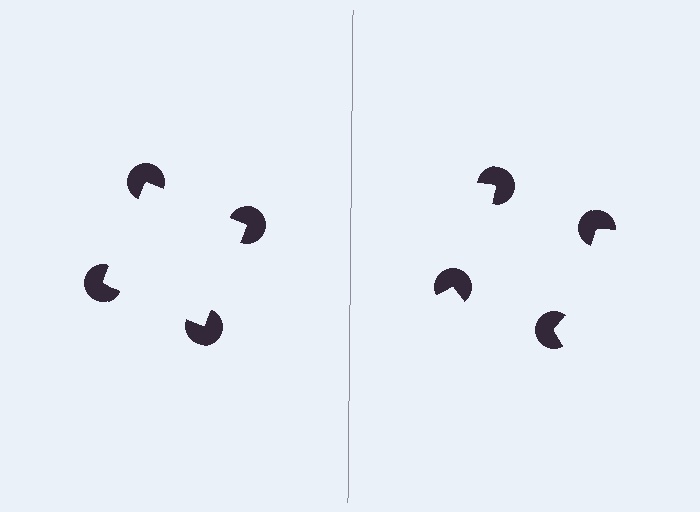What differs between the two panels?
The pac-man discs are positioned identically on both sides; only the wedge orientations differ. On the left they align to a square; on the right they are misaligned.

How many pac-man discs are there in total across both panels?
8 — 4 on each side.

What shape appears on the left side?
An illusory square.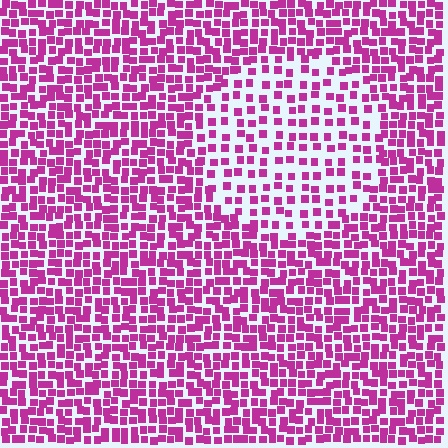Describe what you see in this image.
The image contains small magenta elements arranged at two different densities. A circle-shaped region is visible where the elements are less densely packed than the surrounding area.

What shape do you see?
I see a circle.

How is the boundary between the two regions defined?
The boundary is defined by a change in element density (approximately 1.9x ratio). All elements are the same color, size, and shape.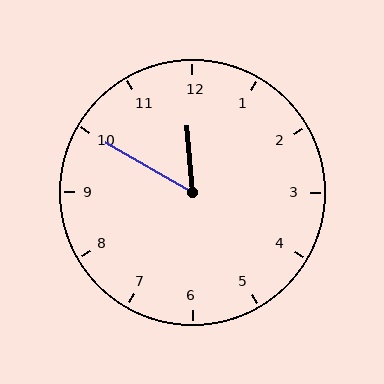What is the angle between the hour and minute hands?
Approximately 55 degrees.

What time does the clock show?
11:50.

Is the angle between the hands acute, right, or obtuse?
It is acute.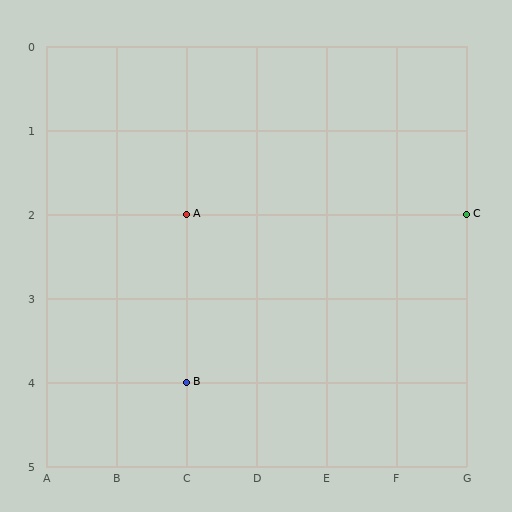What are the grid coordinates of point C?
Point C is at grid coordinates (G, 2).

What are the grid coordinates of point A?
Point A is at grid coordinates (C, 2).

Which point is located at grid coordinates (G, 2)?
Point C is at (G, 2).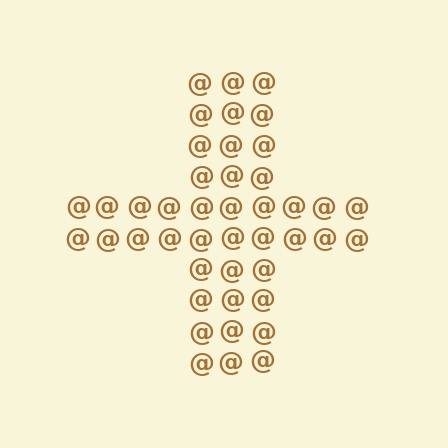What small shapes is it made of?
It is made of small at signs.